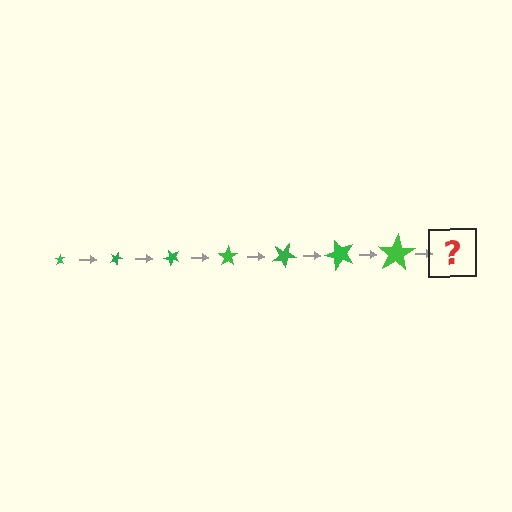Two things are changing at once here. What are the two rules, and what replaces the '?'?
The two rules are that the star grows larger each step and it rotates 25 degrees each step. The '?' should be a star, larger than the previous one and rotated 175 degrees from the start.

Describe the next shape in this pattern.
It should be a star, larger than the previous one and rotated 175 degrees from the start.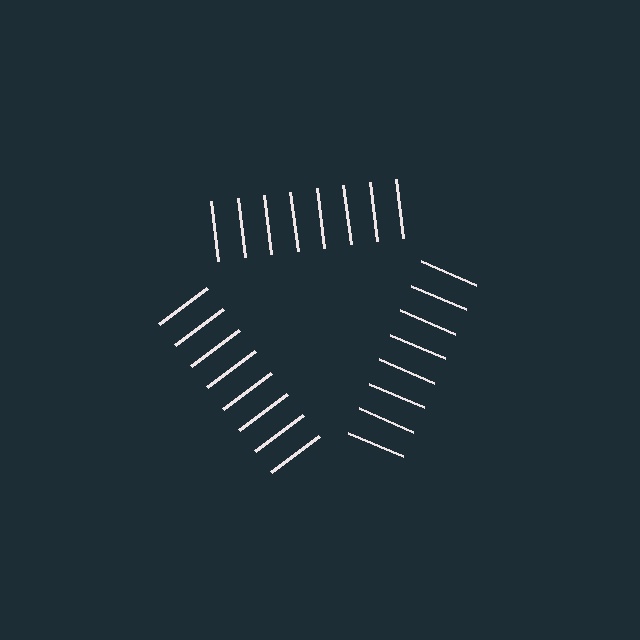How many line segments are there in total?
24 — 8 along each of the 3 edges.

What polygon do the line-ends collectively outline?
An illusory triangle — the line segments terminate on its edges but no continuous stroke is drawn.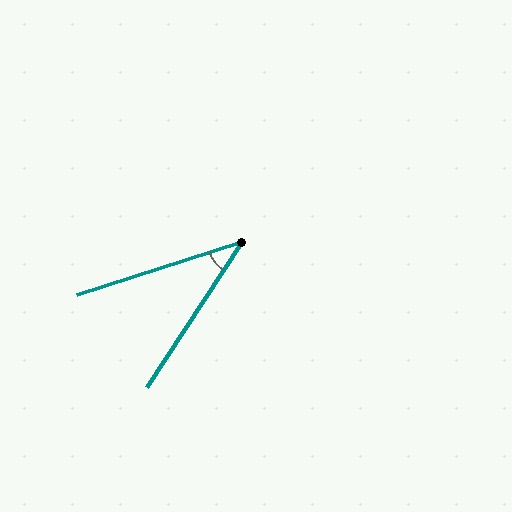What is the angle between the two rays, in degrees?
Approximately 39 degrees.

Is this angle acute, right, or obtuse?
It is acute.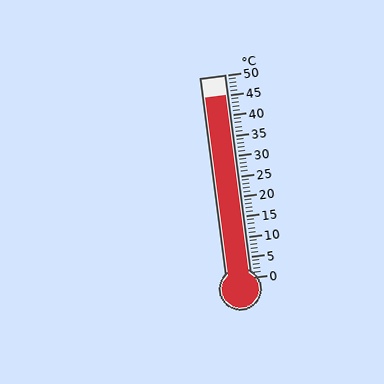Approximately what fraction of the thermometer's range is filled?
The thermometer is filled to approximately 90% of its range.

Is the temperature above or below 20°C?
The temperature is above 20°C.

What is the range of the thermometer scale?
The thermometer scale ranges from 0°C to 50°C.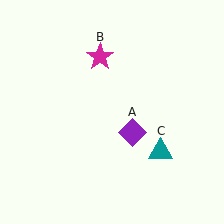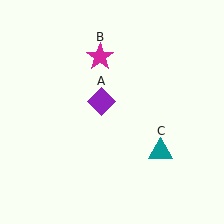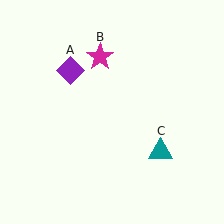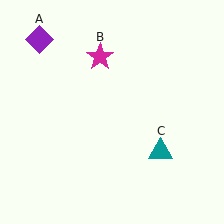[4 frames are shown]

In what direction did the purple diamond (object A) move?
The purple diamond (object A) moved up and to the left.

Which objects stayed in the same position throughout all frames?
Magenta star (object B) and teal triangle (object C) remained stationary.